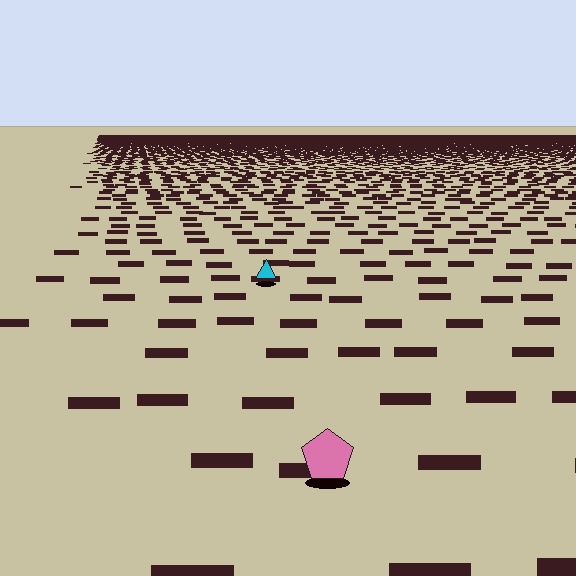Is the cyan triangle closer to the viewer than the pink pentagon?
No. The pink pentagon is closer — you can tell from the texture gradient: the ground texture is coarser near it.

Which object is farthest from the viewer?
The cyan triangle is farthest from the viewer. It appears smaller and the ground texture around it is denser.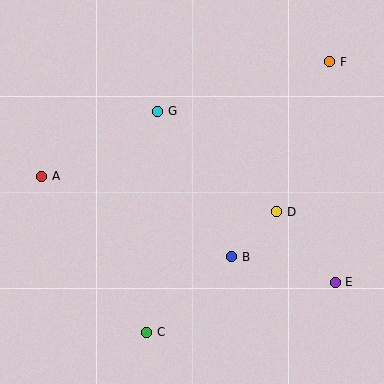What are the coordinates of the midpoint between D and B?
The midpoint between D and B is at (254, 234).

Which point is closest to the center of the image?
Point B at (232, 257) is closest to the center.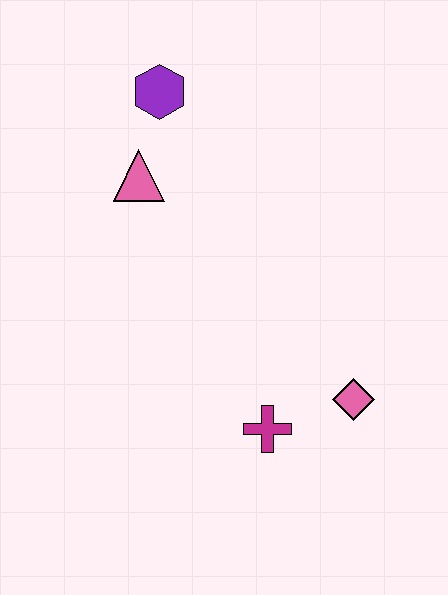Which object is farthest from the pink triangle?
The pink diamond is farthest from the pink triangle.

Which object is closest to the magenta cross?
The pink diamond is closest to the magenta cross.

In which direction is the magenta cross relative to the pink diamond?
The magenta cross is to the left of the pink diamond.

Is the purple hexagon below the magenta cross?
No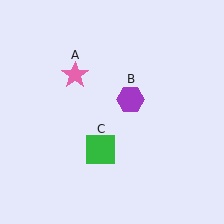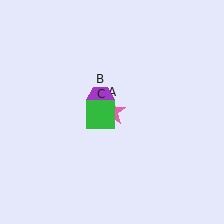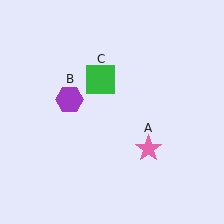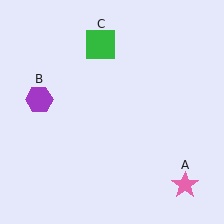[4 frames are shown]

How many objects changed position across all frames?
3 objects changed position: pink star (object A), purple hexagon (object B), green square (object C).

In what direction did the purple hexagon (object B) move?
The purple hexagon (object B) moved left.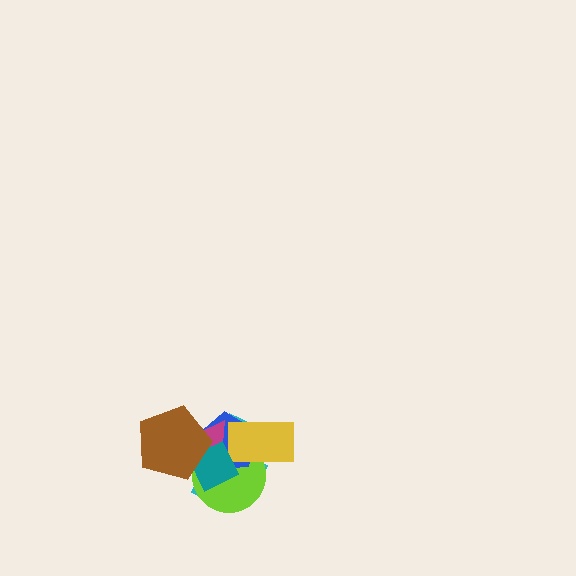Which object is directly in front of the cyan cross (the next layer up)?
The lime circle is directly in front of the cyan cross.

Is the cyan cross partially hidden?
Yes, it is partially covered by another shape.